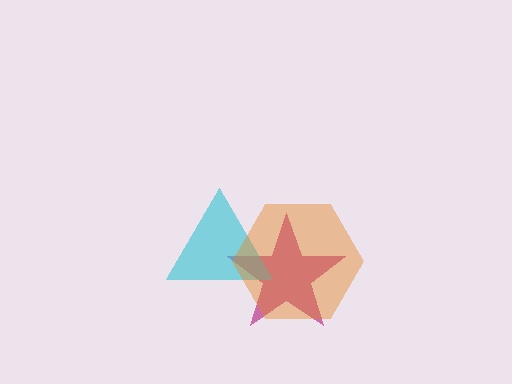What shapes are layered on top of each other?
The layered shapes are: a magenta star, a cyan triangle, an orange hexagon.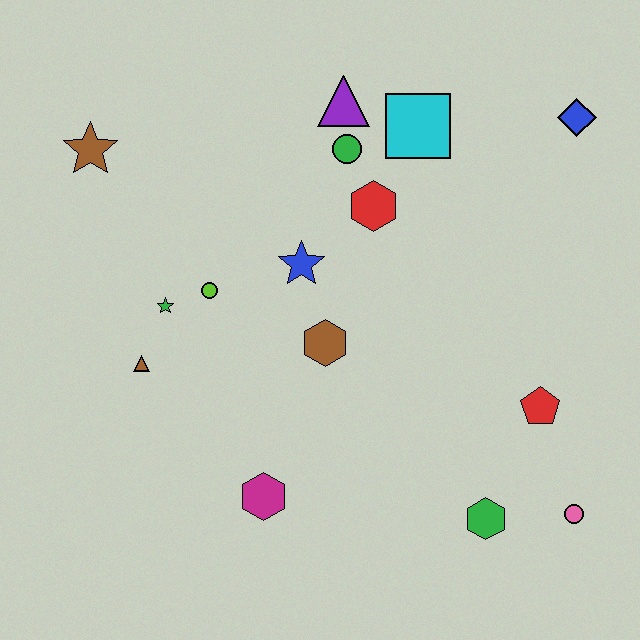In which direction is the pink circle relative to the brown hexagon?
The pink circle is to the right of the brown hexagon.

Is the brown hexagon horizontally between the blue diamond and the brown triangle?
Yes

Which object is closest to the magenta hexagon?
The brown hexagon is closest to the magenta hexagon.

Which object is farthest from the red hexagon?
The pink circle is farthest from the red hexagon.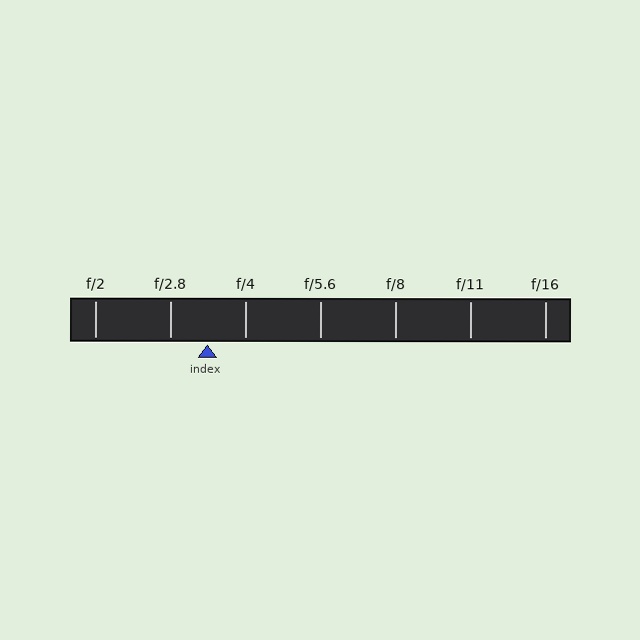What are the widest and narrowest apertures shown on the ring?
The widest aperture shown is f/2 and the narrowest is f/16.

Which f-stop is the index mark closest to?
The index mark is closest to f/4.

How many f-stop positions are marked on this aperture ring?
There are 7 f-stop positions marked.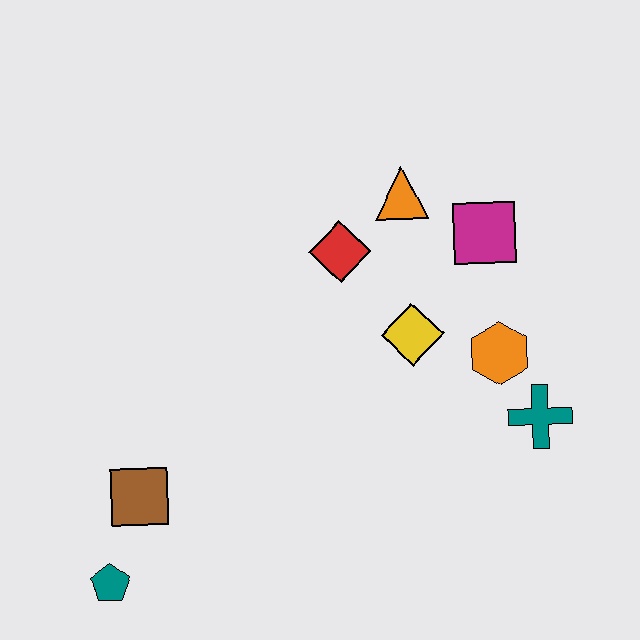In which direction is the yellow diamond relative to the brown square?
The yellow diamond is to the right of the brown square.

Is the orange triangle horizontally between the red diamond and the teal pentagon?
No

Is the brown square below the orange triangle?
Yes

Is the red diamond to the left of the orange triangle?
Yes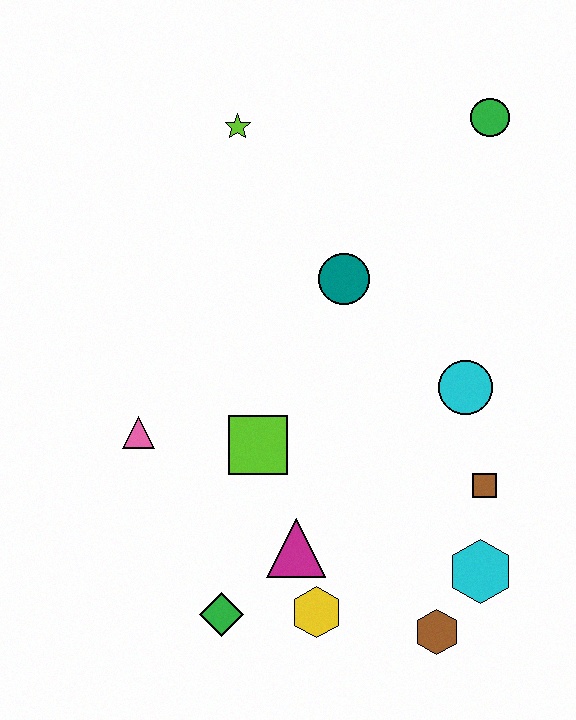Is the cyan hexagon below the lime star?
Yes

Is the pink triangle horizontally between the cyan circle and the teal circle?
No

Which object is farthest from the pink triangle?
The green circle is farthest from the pink triangle.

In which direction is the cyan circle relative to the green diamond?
The cyan circle is to the right of the green diamond.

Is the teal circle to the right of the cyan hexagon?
No